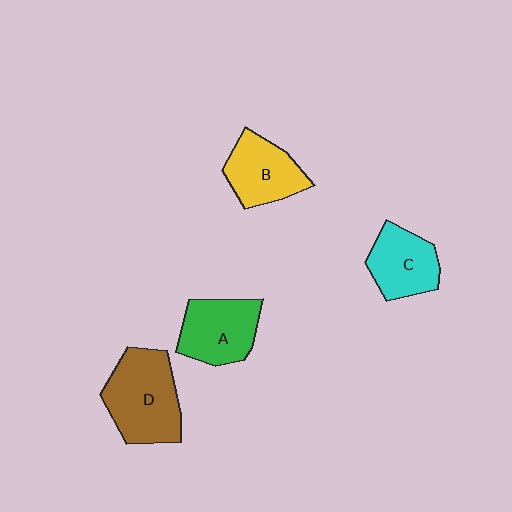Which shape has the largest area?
Shape D (brown).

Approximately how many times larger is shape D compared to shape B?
Approximately 1.4 times.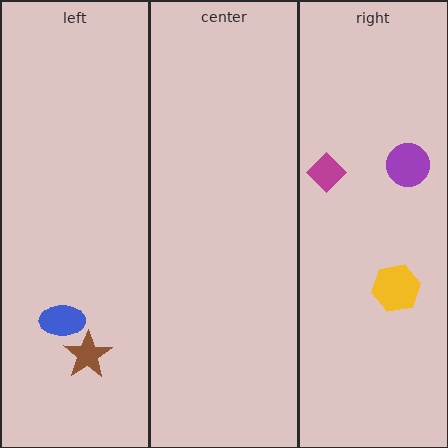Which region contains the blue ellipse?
The left region.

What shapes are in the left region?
The brown star, the blue ellipse.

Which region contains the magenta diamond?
The right region.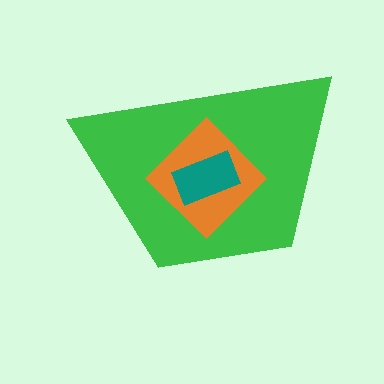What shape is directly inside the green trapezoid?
The orange diamond.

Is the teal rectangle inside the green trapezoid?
Yes.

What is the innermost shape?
The teal rectangle.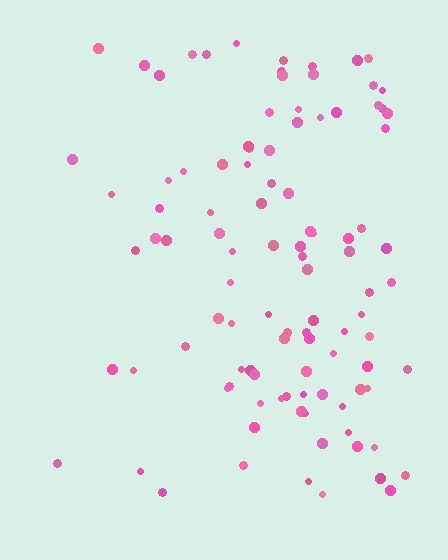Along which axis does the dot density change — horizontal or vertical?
Horizontal.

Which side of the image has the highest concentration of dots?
The right.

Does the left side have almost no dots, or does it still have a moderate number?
Still a moderate number, just noticeably fewer than the right.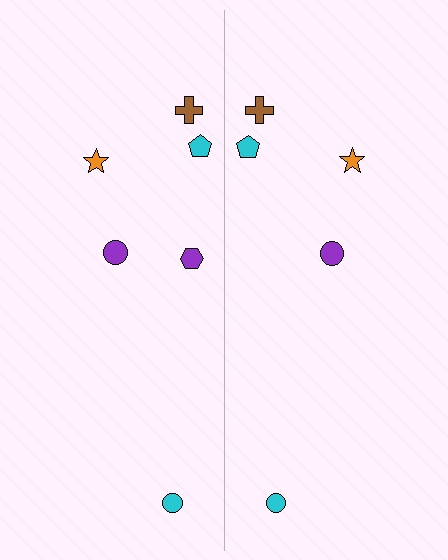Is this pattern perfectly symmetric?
No, the pattern is not perfectly symmetric. A purple hexagon is missing from the right side.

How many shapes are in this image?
There are 11 shapes in this image.